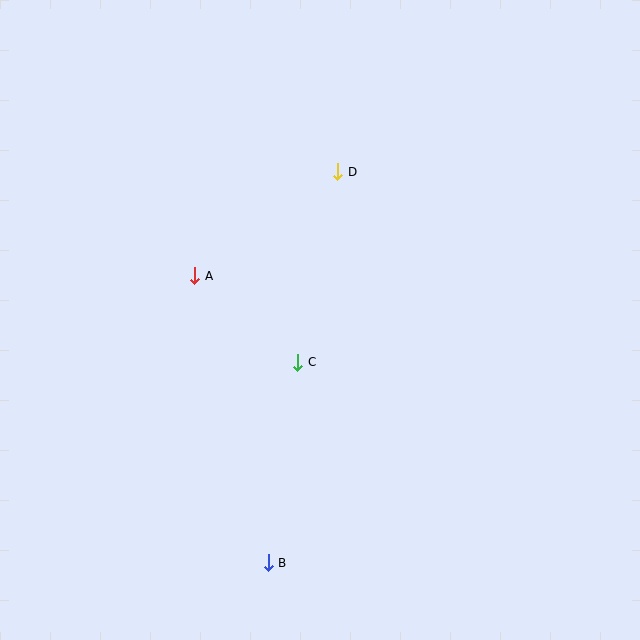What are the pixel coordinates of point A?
Point A is at (195, 276).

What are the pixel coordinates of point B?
Point B is at (268, 563).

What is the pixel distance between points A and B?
The distance between A and B is 296 pixels.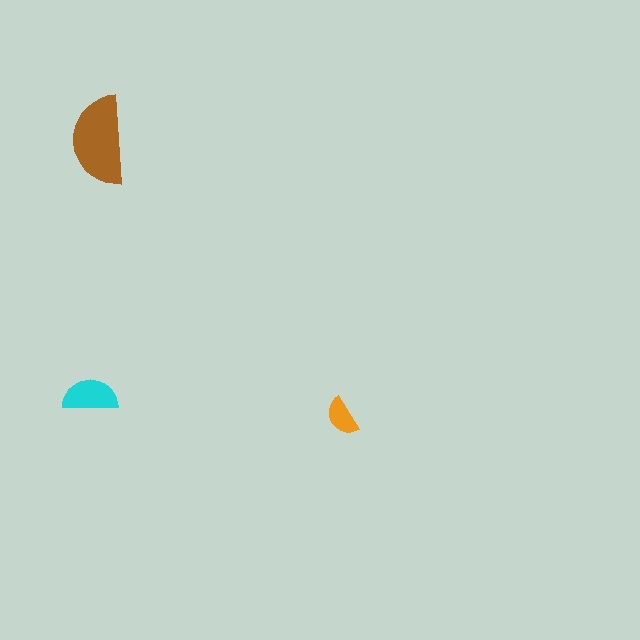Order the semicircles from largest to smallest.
the brown one, the cyan one, the orange one.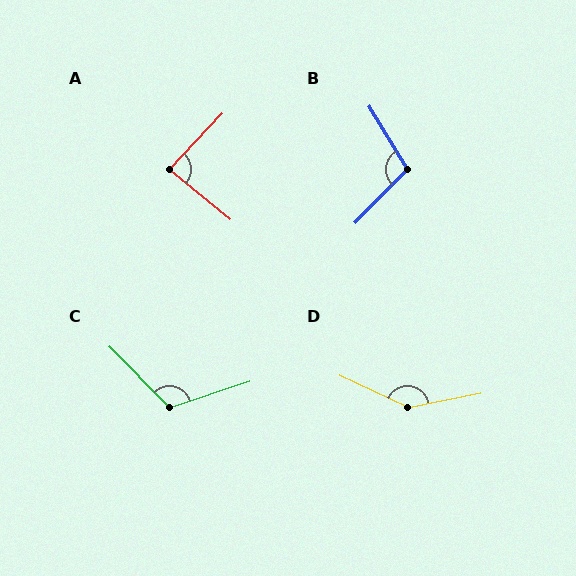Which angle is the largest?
D, at approximately 143 degrees.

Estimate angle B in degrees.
Approximately 105 degrees.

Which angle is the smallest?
A, at approximately 86 degrees.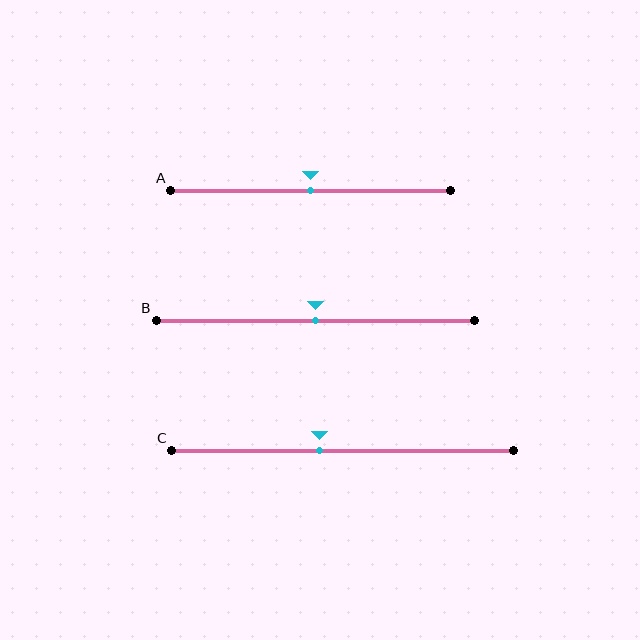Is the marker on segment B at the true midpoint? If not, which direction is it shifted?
Yes, the marker on segment B is at the true midpoint.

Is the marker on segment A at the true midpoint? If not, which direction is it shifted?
Yes, the marker on segment A is at the true midpoint.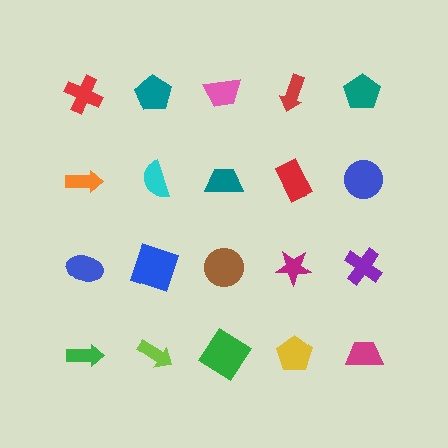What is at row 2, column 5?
A blue circle.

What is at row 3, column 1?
A blue ellipse.